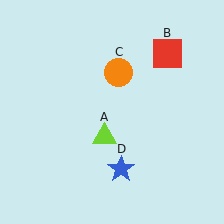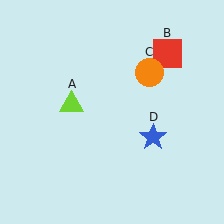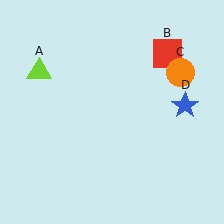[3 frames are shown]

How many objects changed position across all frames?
3 objects changed position: lime triangle (object A), orange circle (object C), blue star (object D).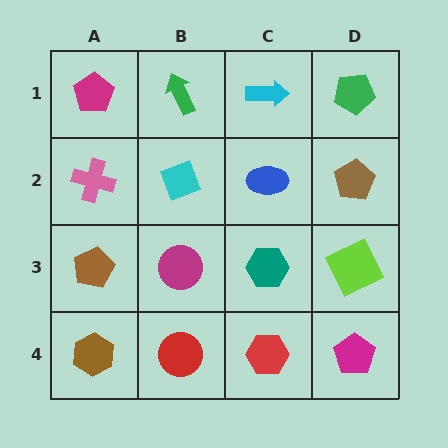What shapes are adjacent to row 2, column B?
A green arrow (row 1, column B), a magenta circle (row 3, column B), a pink cross (row 2, column A), a blue ellipse (row 2, column C).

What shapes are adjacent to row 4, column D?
A lime square (row 3, column D), a red hexagon (row 4, column C).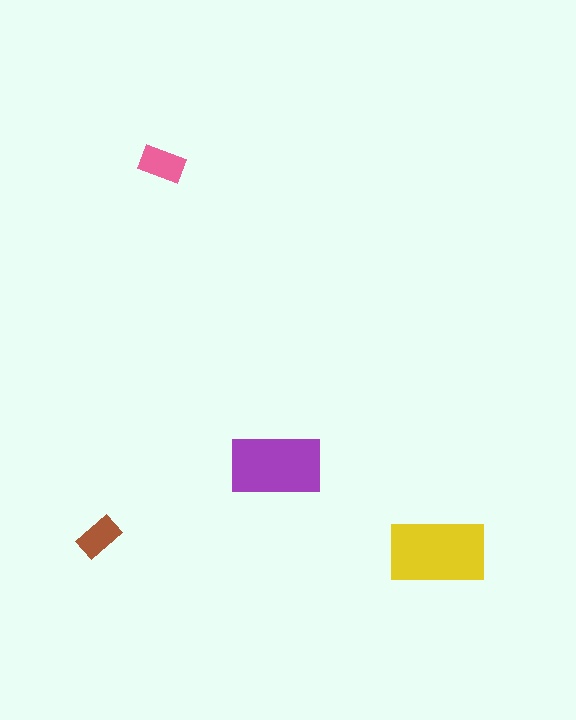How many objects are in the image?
There are 4 objects in the image.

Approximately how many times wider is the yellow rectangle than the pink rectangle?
About 2 times wider.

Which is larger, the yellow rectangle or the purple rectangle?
The yellow one.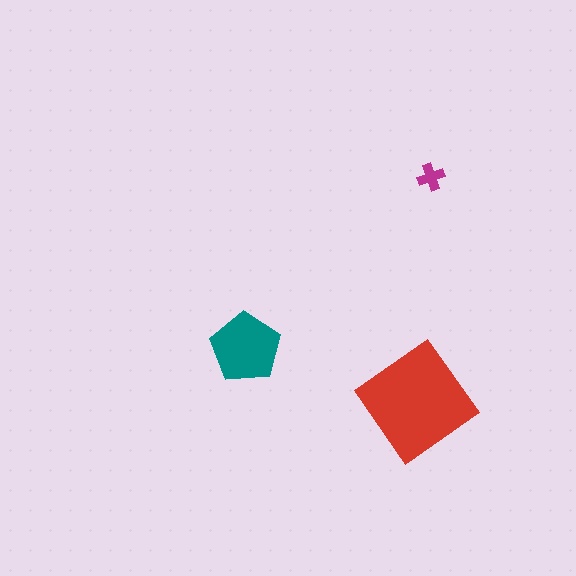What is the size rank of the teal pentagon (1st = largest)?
2nd.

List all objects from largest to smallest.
The red diamond, the teal pentagon, the magenta cross.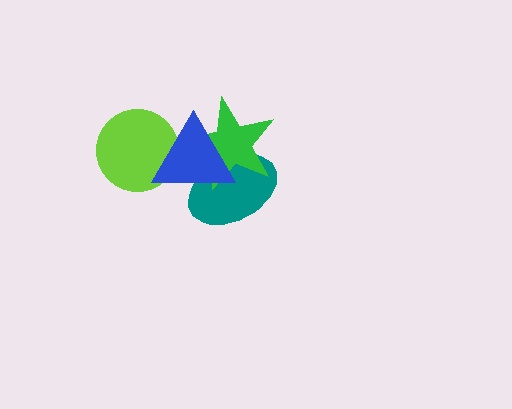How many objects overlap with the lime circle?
1 object overlaps with the lime circle.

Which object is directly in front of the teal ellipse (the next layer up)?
The green star is directly in front of the teal ellipse.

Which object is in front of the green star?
The blue triangle is in front of the green star.